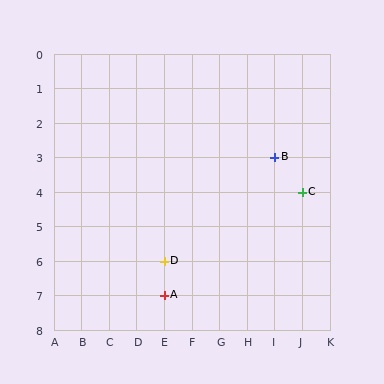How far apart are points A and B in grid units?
Points A and B are 4 columns and 4 rows apart (about 5.7 grid units diagonally).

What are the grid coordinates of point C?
Point C is at grid coordinates (J, 4).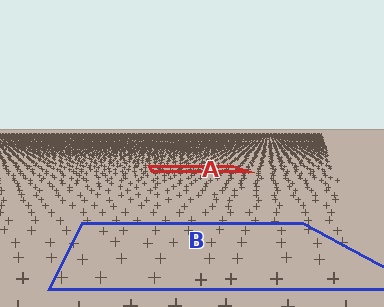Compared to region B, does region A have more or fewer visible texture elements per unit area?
Region A has more texture elements per unit area — they are packed more densely because it is farther away.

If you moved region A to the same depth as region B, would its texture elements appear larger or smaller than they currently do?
They would appear larger. At a closer depth, the same texture elements are projected at a bigger on-screen size.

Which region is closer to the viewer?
Region B is closer. The texture elements there are larger and more spread out.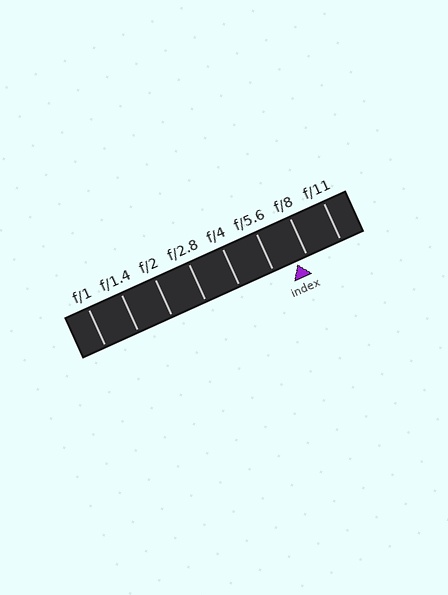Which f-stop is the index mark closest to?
The index mark is closest to f/8.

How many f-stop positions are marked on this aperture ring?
There are 8 f-stop positions marked.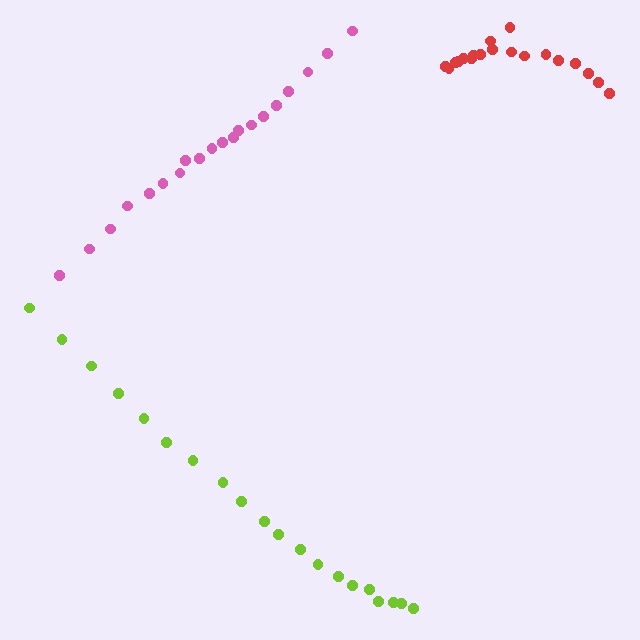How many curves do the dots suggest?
There are 3 distinct paths.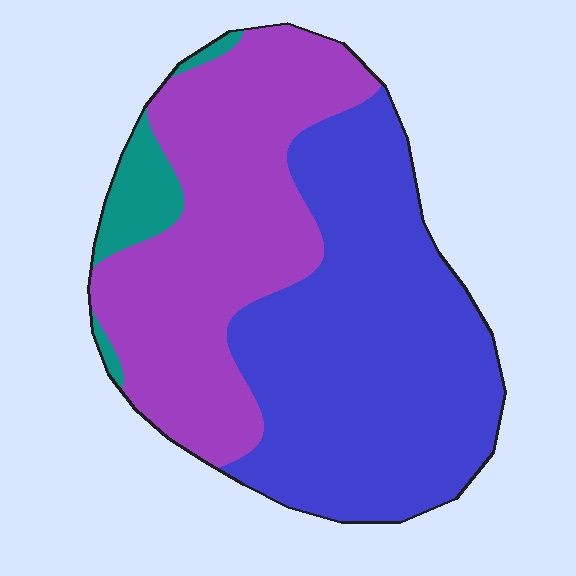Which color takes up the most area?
Blue, at roughly 50%.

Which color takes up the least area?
Teal, at roughly 5%.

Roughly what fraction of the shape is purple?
Purple covers about 40% of the shape.